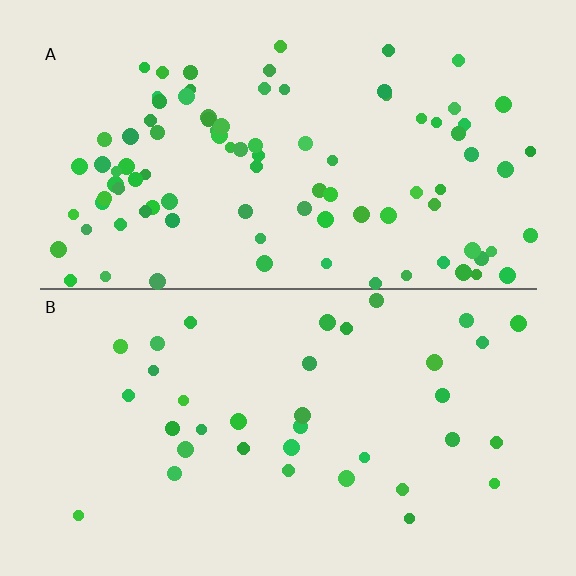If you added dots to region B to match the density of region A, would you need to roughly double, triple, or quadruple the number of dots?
Approximately triple.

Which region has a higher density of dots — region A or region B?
A (the top).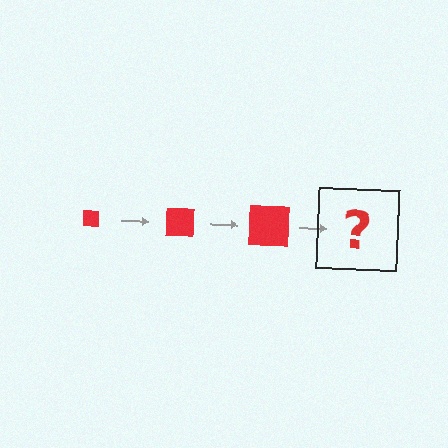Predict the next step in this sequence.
The next step is a red square, larger than the previous one.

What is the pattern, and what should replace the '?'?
The pattern is that the square gets progressively larger each step. The '?' should be a red square, larger than the previous one.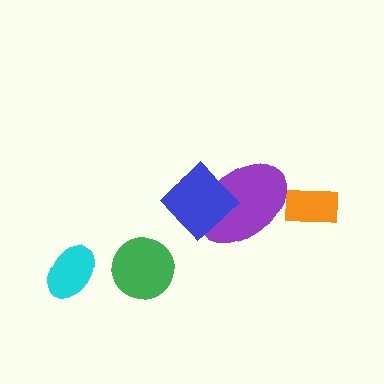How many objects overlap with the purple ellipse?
1 object overlaps with the purple ellipse.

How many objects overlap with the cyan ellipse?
0 objects overlap with the cyan ellipse.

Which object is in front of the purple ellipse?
The blue diamond is in front of the purple ellipse.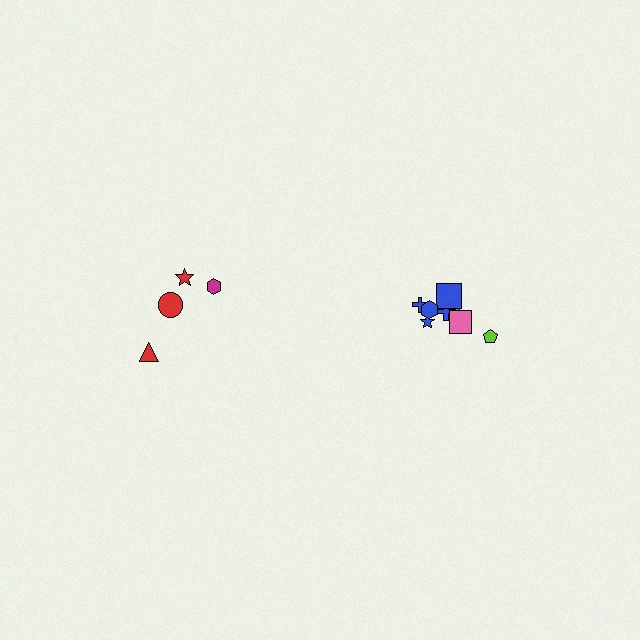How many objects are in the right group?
There are 8 objects.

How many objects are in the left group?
There are 4 objects.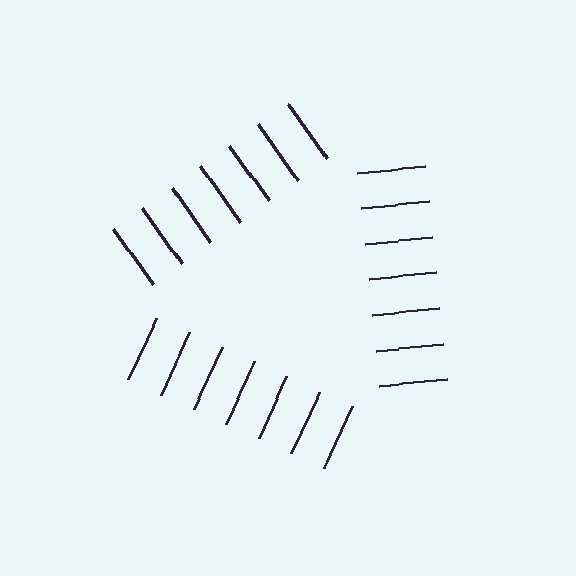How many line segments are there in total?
21 — 7 along each of the 3 edges.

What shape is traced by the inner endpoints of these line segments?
An illusory triangle — the line segments terminate on its edges but no continuous stroke is drawn.